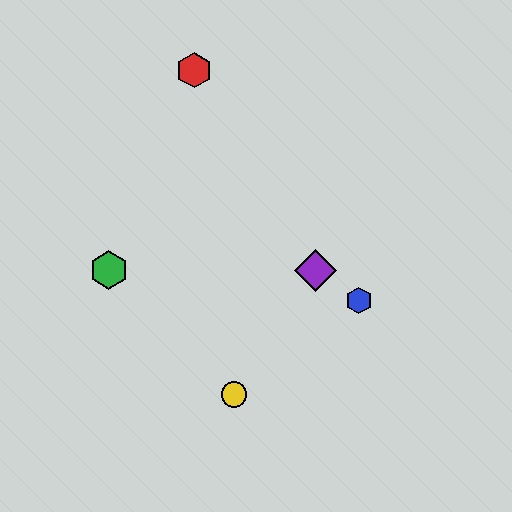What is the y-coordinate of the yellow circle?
The yellow circle is at y≈394.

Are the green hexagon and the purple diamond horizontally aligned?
Yes, both are at y≈270.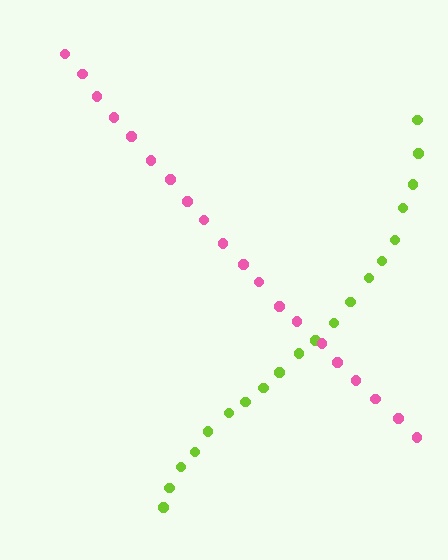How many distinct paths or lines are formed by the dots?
There are 2 distinct paths.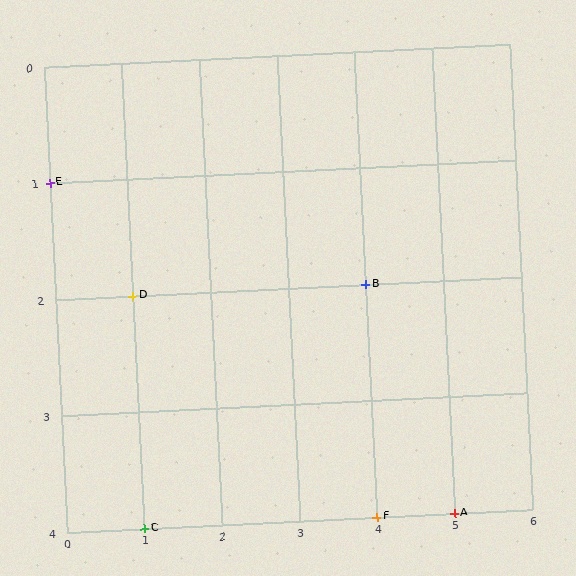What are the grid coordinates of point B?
Point B is at grid coordinates (4, 2).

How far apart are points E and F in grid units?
Points E and F are 4 columns and 3 rows apart (about 5.0 grid units diagonally).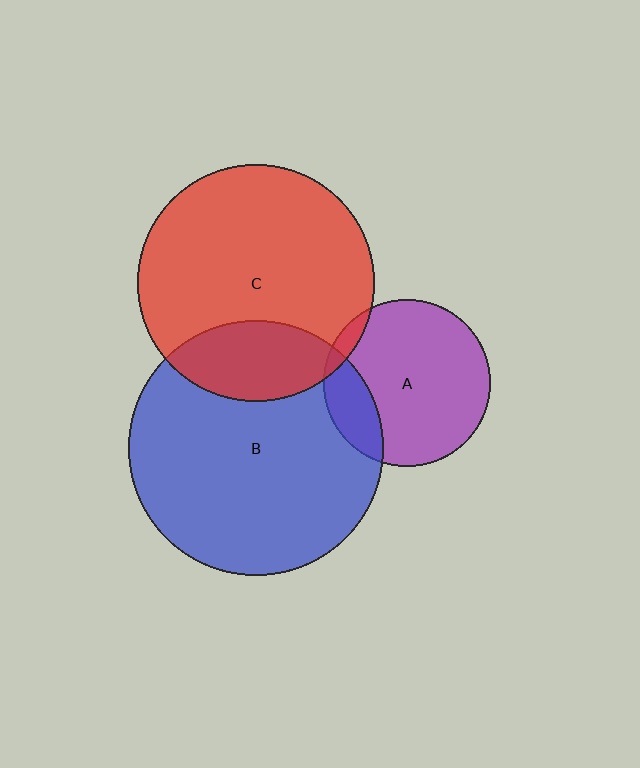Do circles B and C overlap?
Yes.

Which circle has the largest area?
Circle B (blue).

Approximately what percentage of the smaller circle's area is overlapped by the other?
Approximately 25%.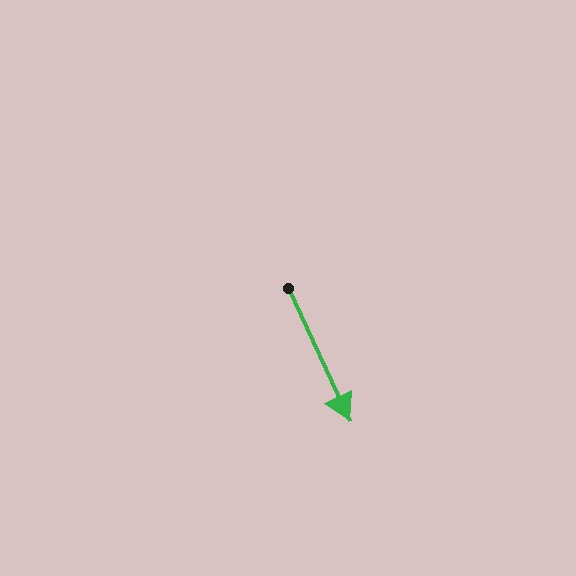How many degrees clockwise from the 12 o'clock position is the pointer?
Approximately 155 degrees.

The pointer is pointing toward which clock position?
Roughly 5 o'clock.